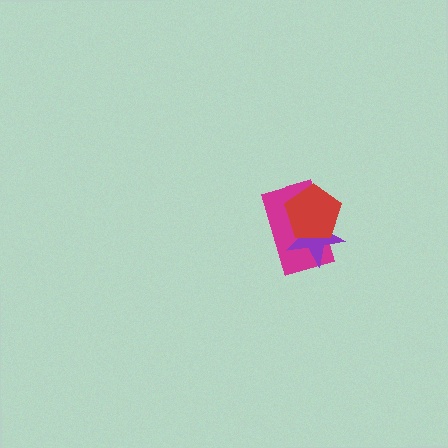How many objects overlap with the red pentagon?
2 objects overlap with the red pentagon.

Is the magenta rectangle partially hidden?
Yes, it is partially covered by another shape.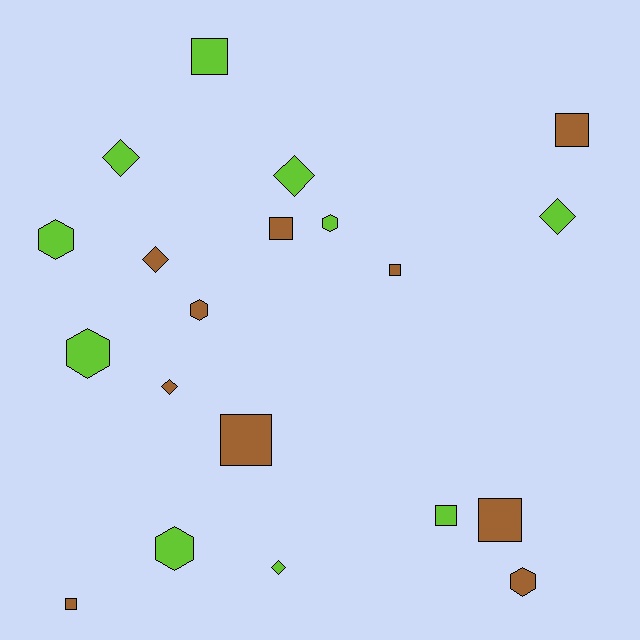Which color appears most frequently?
Brown, with 10 objects.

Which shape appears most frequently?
Square, with 8 objects.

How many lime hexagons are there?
There are 4 lime hexagons.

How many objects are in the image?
There are 20 objects.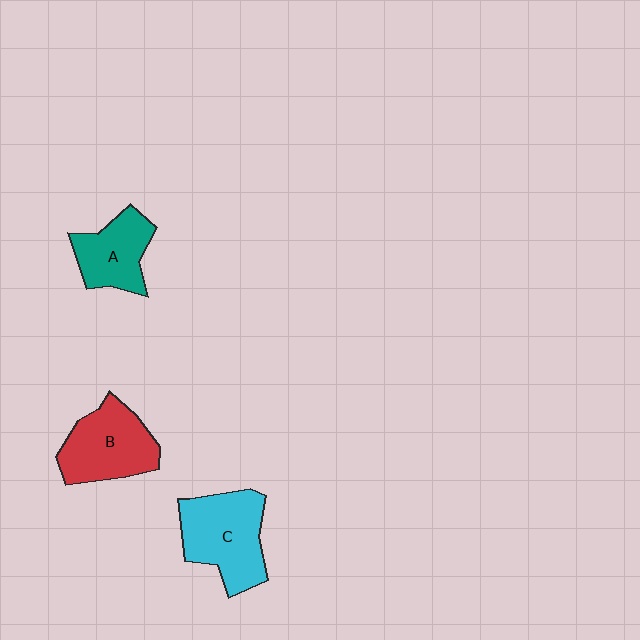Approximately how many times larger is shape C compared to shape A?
Approximately 1.4 times.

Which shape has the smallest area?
Shape A (teal).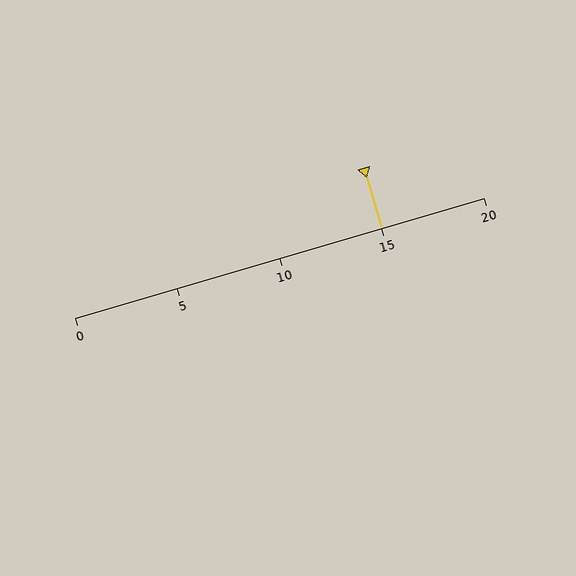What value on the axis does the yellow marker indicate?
The marker indicates approximately 15.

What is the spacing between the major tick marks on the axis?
The major ticks are spaced 5 apart.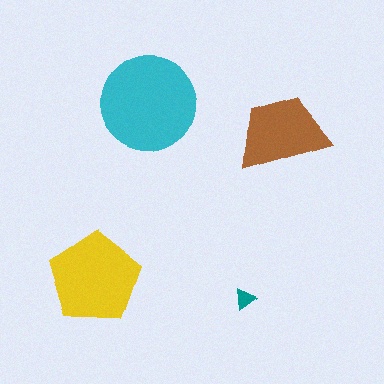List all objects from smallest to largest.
The teal triangle, the brown trapezoid, the yellow pentagon, the cyan circle.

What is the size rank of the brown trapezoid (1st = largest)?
3rd.